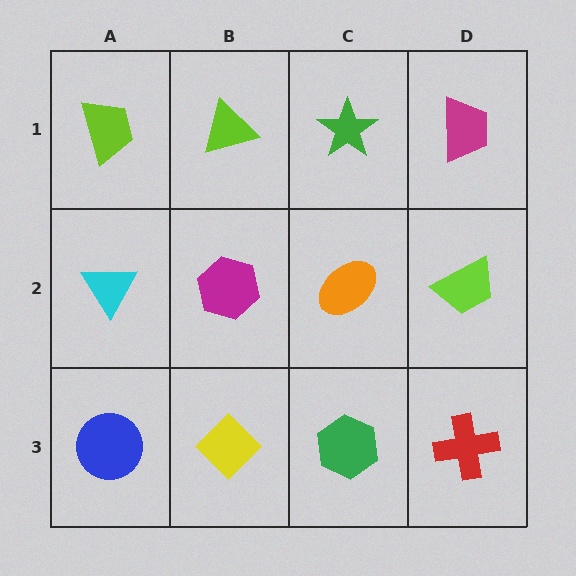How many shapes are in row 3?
4 shapes.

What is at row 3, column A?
A blue circle.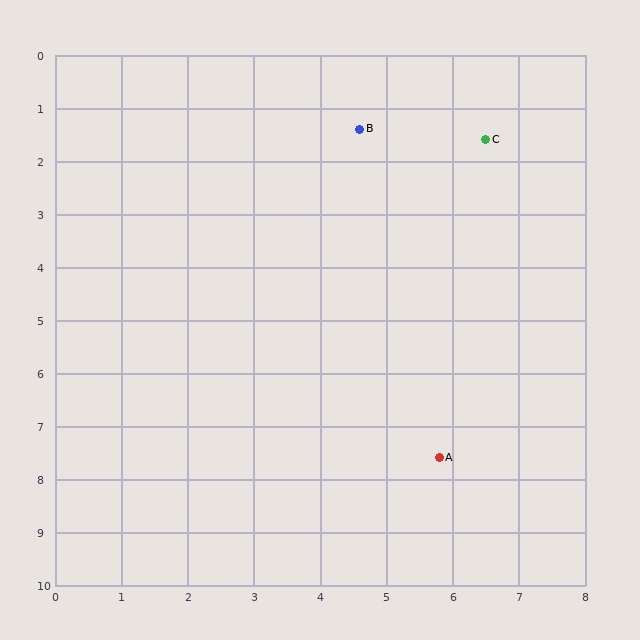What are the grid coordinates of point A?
Point A is at approximately (5.8, 7.6).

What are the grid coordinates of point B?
Point B is at approximately (4.6, 1.4).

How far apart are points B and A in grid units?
Points B and A are about 6.3 grid units apart.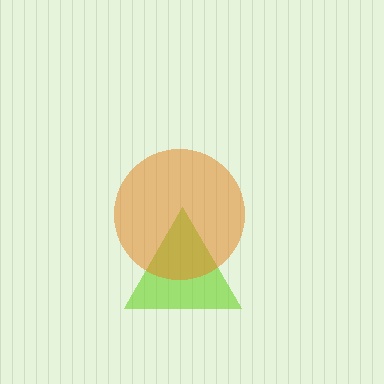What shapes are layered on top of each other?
The layered shapes are: a lime triangle, an orange circle.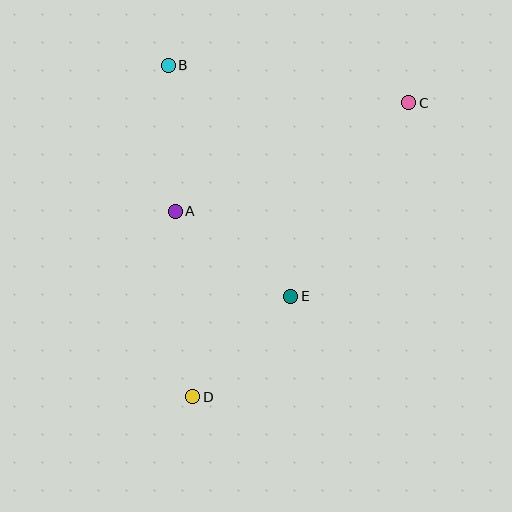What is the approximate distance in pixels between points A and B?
The distance between A and B is approximately 146 pixels.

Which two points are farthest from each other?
Points C and D are farthest from each other.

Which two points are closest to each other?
Points D and E are closest to each other.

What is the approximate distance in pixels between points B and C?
The distance between B and C is approximately 244 pixels.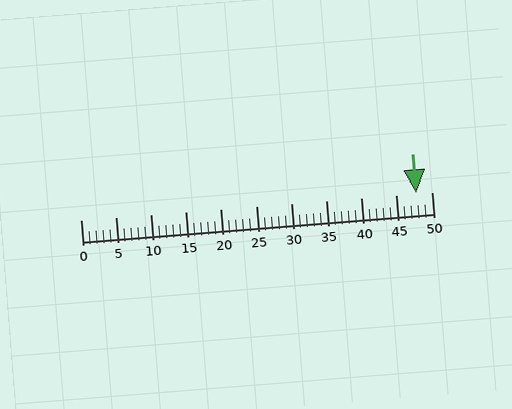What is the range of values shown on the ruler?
The ruler shows values from 0 to 50.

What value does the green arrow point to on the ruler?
The green arrow points to approximately 48.